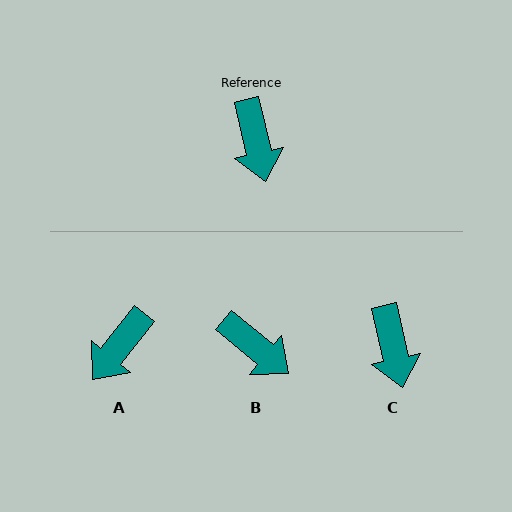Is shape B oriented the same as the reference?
No, it is off by about 38 degrees.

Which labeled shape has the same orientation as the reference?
C.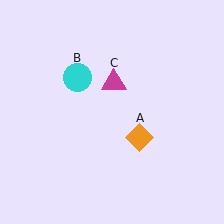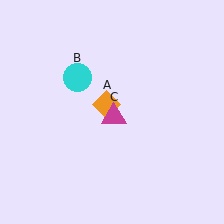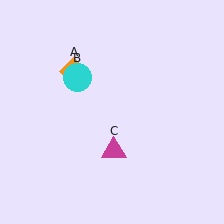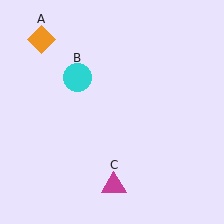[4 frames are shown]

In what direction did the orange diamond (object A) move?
The orange diamond (object A) moved up and to the left.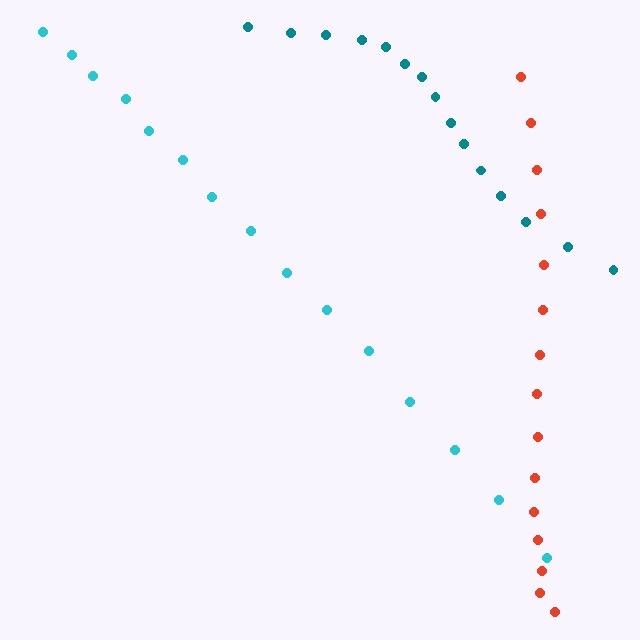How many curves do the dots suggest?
There are 3 distinct paths.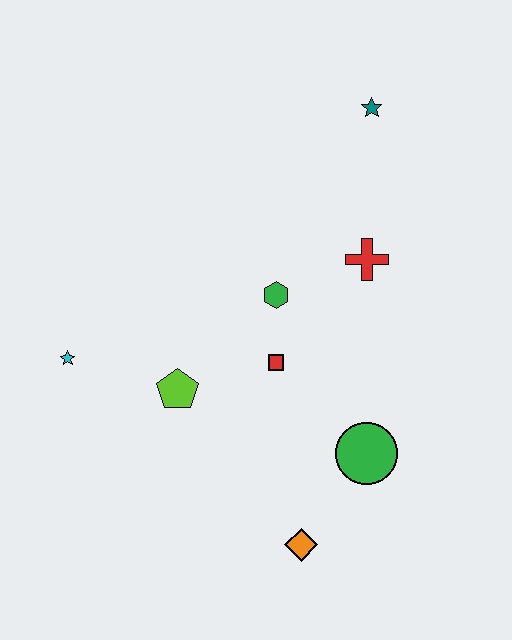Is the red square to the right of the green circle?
No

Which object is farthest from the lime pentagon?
The teal star is farthest from the lime pentagon.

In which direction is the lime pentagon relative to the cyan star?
The lime pentagon is to the right of the cyan star.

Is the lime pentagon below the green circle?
No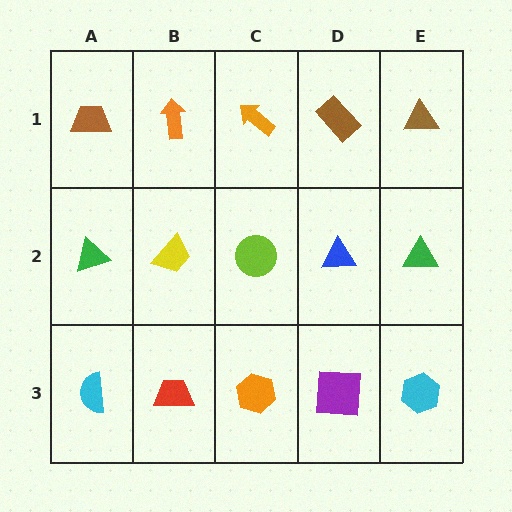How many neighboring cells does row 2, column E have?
3.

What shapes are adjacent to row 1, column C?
A lime circle (row 2, column C), an orange arrow (row 1, column B), a brown rectangle (row 1, column D).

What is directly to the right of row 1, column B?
An orange arrow.